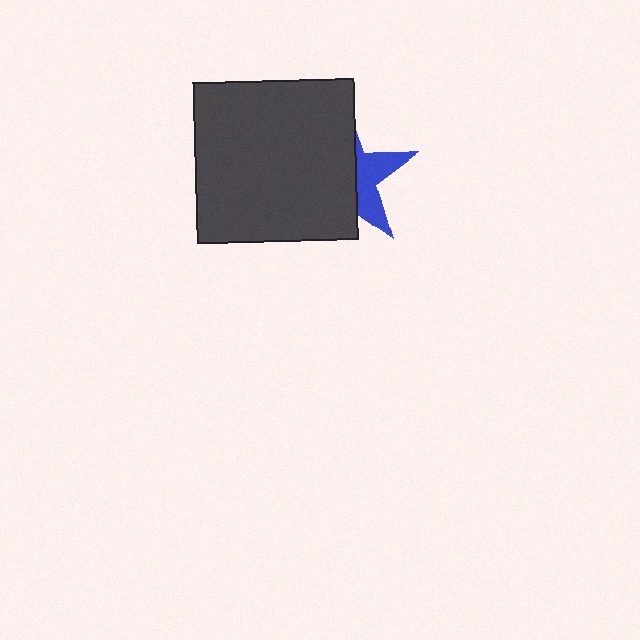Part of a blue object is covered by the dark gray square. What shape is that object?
It is a star.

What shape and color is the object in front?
The object in front is a dark gray square.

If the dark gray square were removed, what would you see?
You would see the complete blue star.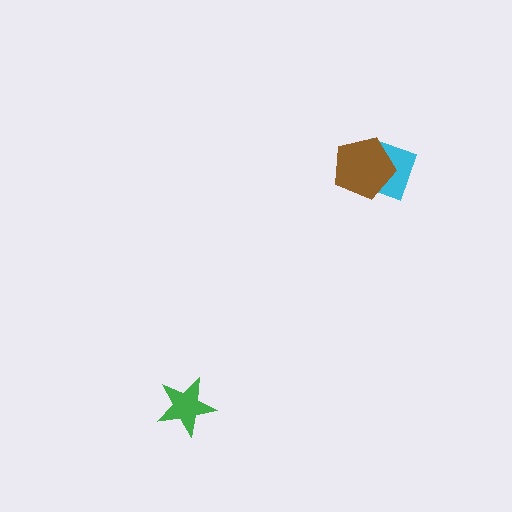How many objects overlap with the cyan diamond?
1 object overlaps with the cyan diamond.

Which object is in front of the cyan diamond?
The brown pentagon is in front of the cyan diamond.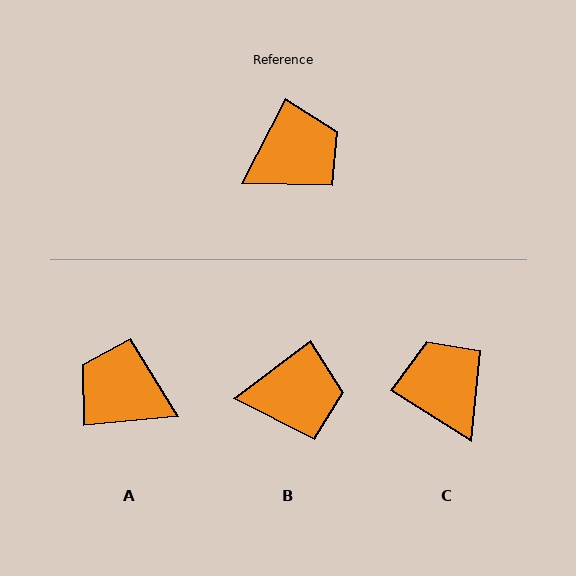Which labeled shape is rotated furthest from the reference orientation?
A, about 124 degrees away.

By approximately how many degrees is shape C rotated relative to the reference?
Approximately 86 degrees counter-clockwise.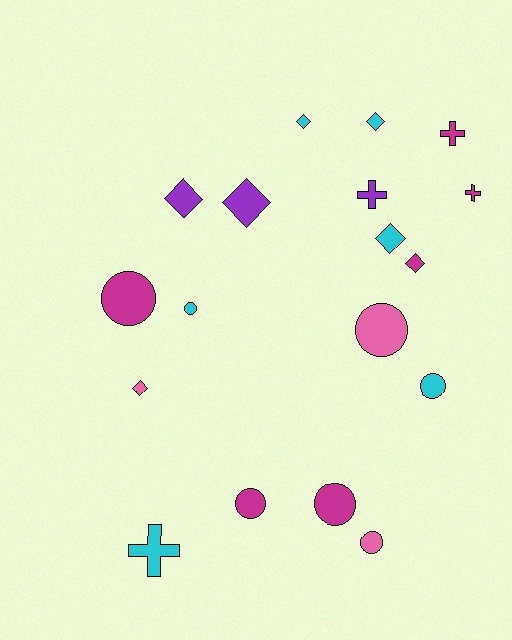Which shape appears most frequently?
Circle, with 7 objects.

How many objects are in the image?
There are 18 objects.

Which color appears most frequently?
Magenta, with 6 objects.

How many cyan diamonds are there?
There are 3 cyan diamonds.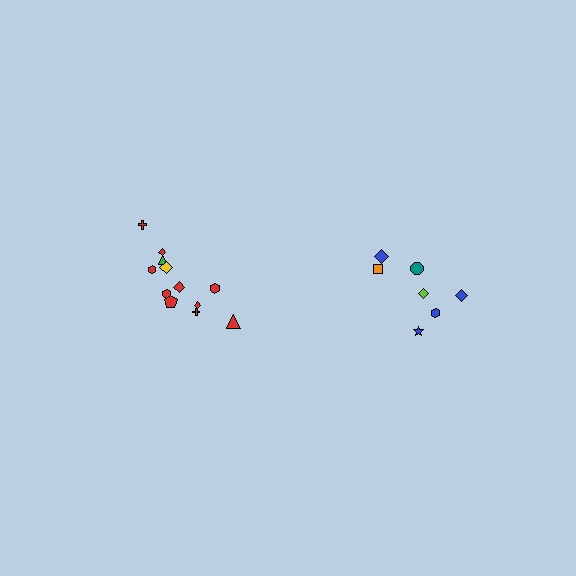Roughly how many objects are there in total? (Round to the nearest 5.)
Roughly 20 objects in total.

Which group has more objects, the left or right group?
The left group.